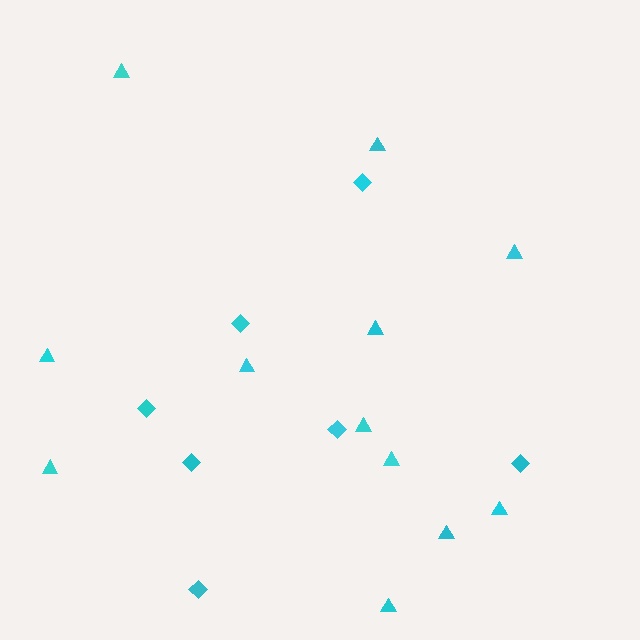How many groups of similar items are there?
There are 2 groups: one group of triangles (12) and one group of diamonds (7).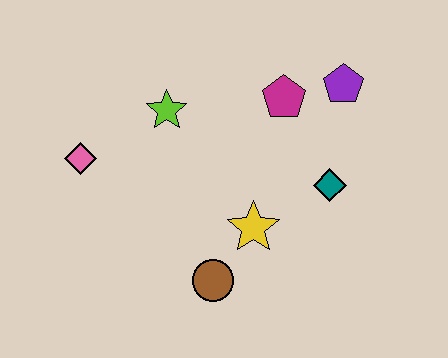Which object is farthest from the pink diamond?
The purple pentagon is farthest from the pink diamond.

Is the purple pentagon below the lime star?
No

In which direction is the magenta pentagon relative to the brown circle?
The magenta pentagon is above the brown circle.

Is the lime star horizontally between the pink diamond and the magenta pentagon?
Yes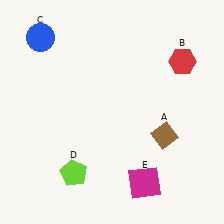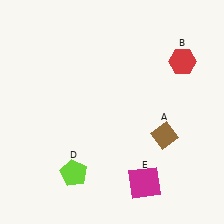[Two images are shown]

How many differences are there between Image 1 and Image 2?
There is 1 difference between the two images.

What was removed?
The blue circle (C) was removed in Image 2.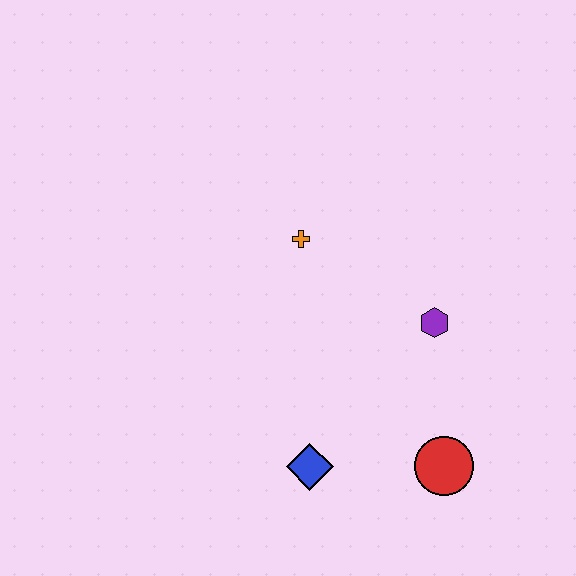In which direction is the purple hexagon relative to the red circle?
The purple hexagon is above the red circle.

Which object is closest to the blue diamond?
The red circle is closest to the blue diamond.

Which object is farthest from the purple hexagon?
The blue diamond is farthest from the purple hexagon.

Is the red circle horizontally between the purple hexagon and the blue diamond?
No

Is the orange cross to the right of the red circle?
No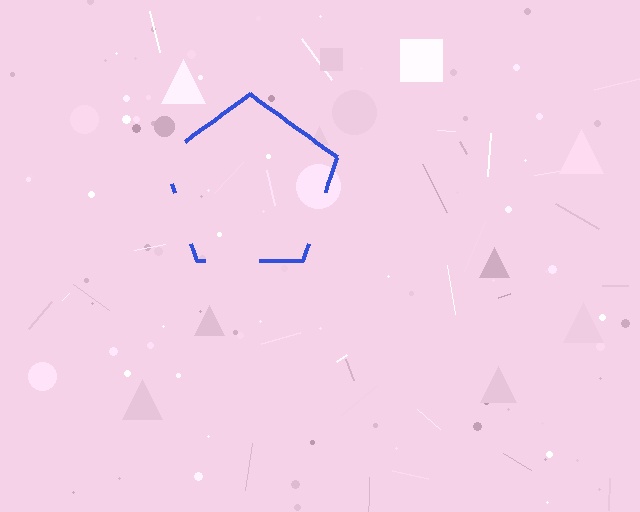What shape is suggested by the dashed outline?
The dashed outline suggests a pentagon.